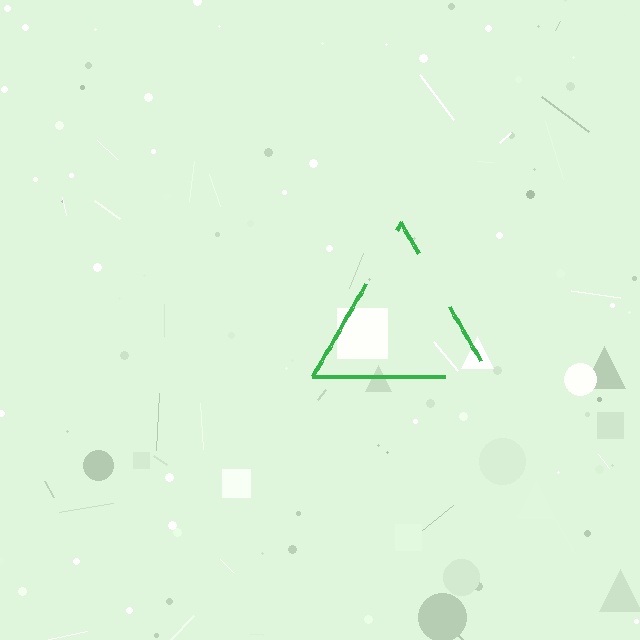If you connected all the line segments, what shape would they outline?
They would outline a triangle.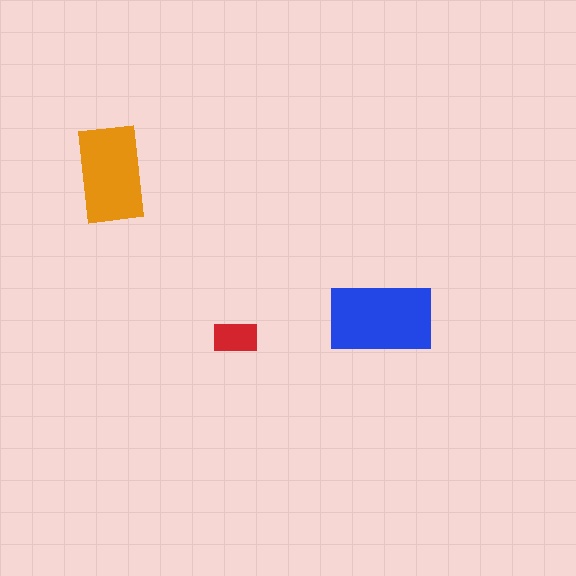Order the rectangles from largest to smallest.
the blue one, the orange one, the red one.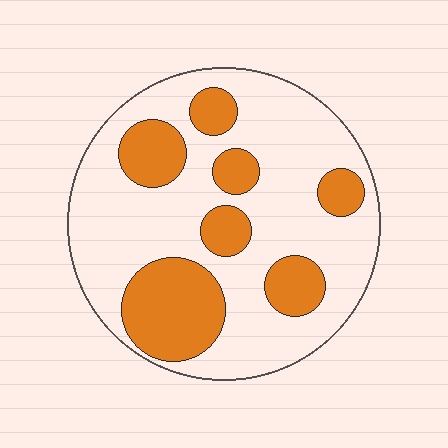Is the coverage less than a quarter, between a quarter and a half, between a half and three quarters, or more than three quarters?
Between a quarter and a half.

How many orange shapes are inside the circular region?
7.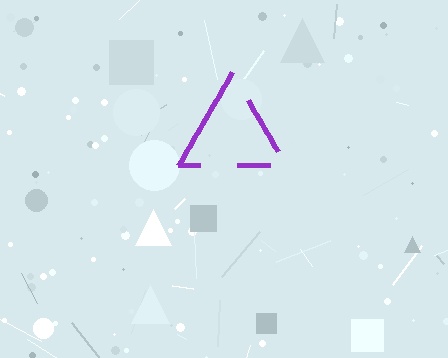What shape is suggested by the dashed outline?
The dashed outline suggests a triangle.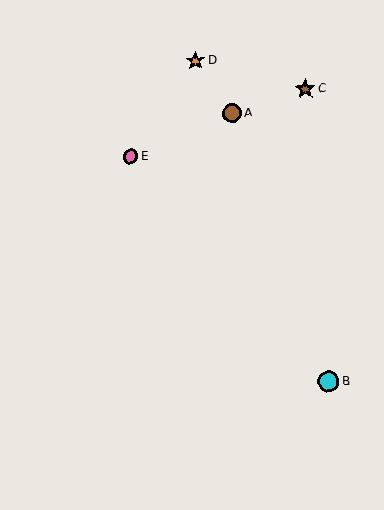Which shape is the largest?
The cyan circle (labeled B) is the largest.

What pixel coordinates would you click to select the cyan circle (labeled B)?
Click at (329, 382) to select the cyan circle B.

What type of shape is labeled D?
Shape D is an orange star.